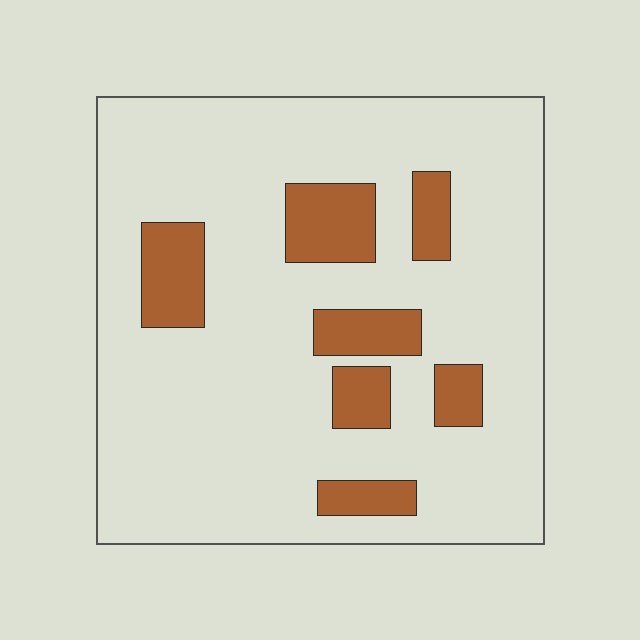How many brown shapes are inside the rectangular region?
7.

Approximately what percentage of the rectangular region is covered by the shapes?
Approximately 15%.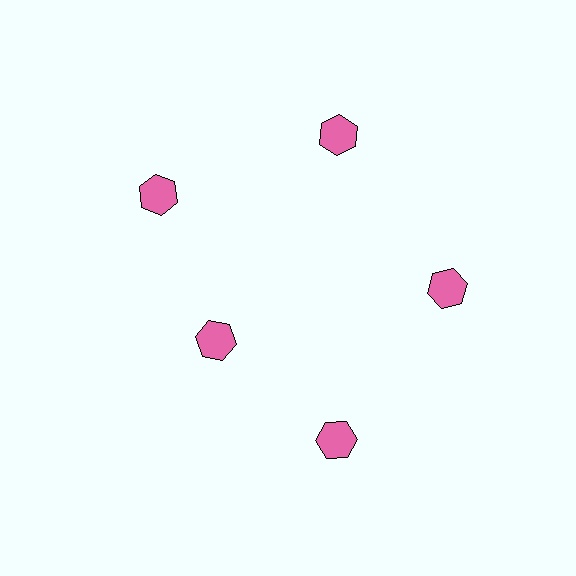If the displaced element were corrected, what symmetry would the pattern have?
It would have 5-fold rotational symmetry — the pattern would map onto itself every 72 degrees.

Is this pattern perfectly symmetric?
No. The 5 pink hexagons are arranged in a ring, but one element near the 8 o'clock position is pulled inward toward the center, breaking the 5-fold rotational symmetry.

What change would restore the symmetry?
The symmetry would be restored by moving it outward, back onto the ring so that all 5 hexagons sit at equal angles and equal distance from the center.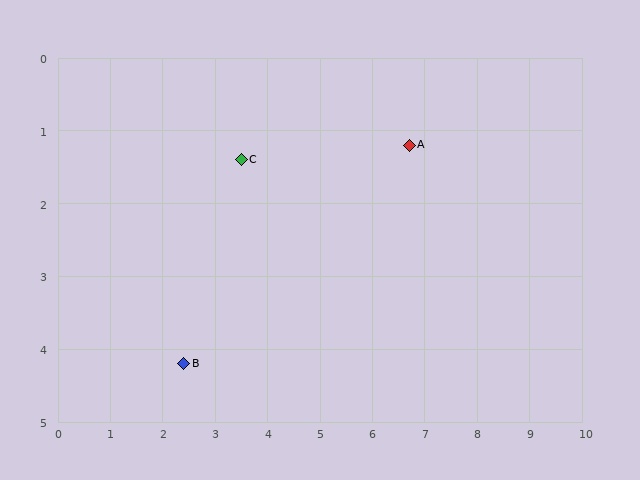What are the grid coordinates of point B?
Point B is at approximately (2.4, 4.2).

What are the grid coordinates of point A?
Point A is at approximately (6.7, 1.2).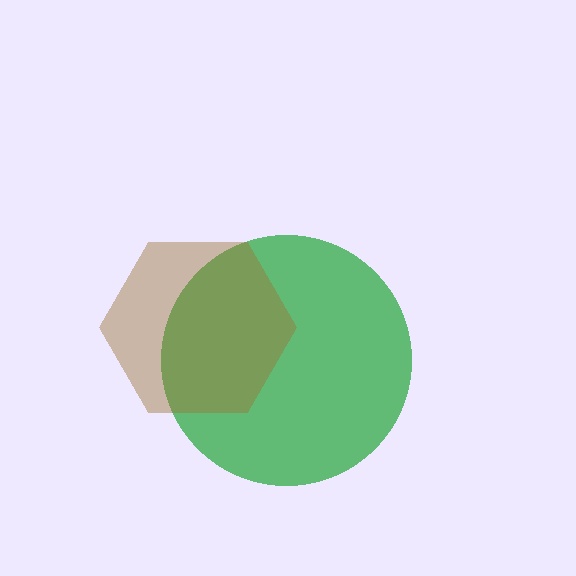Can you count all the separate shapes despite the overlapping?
Yes, there are 2 separate shapes.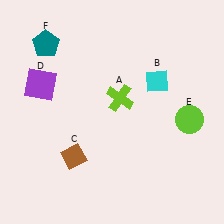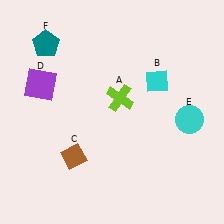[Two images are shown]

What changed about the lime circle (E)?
In Image 1, E is lime. In Image 2, it changed to cyan.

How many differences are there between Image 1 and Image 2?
There is 1 difference between the two images.